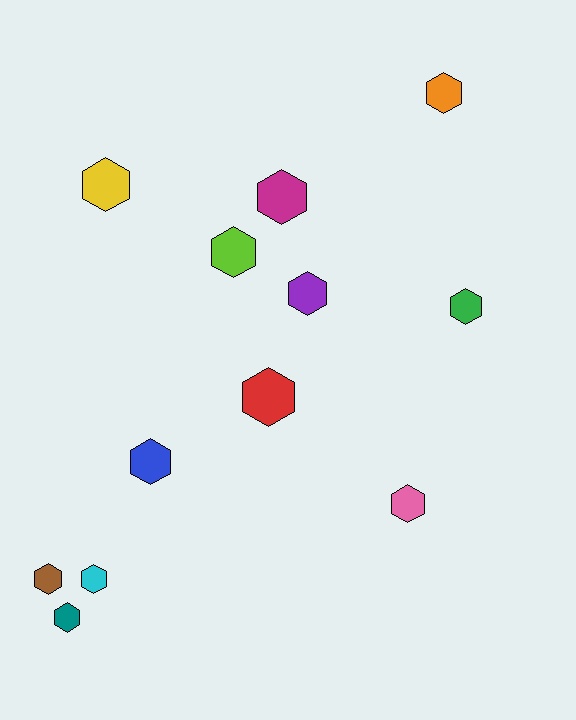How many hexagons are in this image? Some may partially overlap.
There are 12 hexagons.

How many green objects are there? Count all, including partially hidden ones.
There is 1 green object.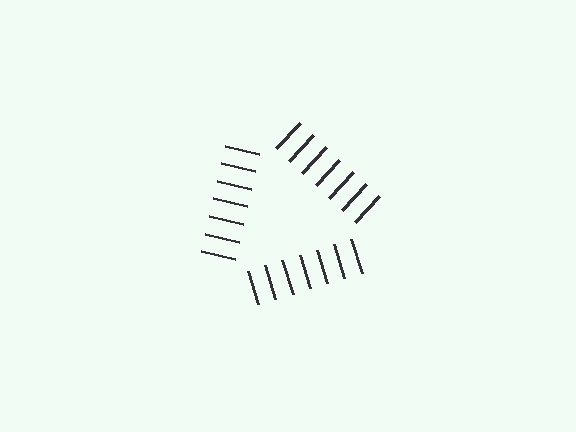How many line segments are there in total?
21 — 7 along each of the 3 edges.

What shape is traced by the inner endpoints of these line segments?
An illusory triangle — the line segments terminate on its edges but no continuous stroke is drawn.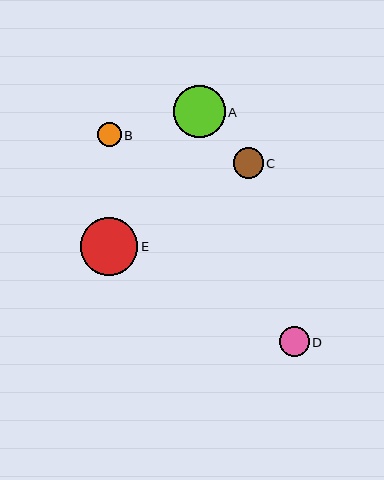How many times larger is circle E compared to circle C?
Circle E is approximately 1.9 times the size of circle C.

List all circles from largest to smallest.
From largest to smallest: E, A, C, D, B.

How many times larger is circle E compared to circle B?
Circle E is approximately 2.5 times the size of circle B.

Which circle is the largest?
Circle E is the largest with a size of approximately 58 pixels.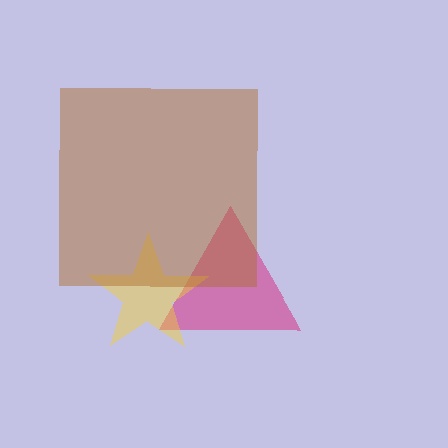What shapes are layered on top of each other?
The layered shapes are: a magenta triangle, a yellow star, a brown square.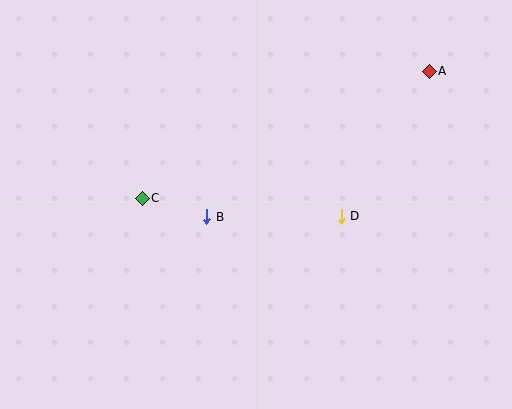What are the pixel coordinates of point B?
Point B is at (207, 217).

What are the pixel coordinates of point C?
Point C is at (142, 198).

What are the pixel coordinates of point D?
Point D is at (341, 216).